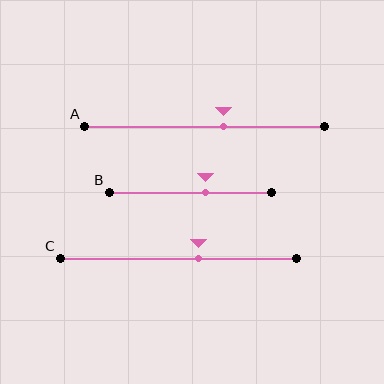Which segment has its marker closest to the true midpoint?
Segment A has its marker closest to the true midpoint.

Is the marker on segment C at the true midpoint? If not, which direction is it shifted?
No, the marker on segment C is shifted to the right by about 9% of the segment length.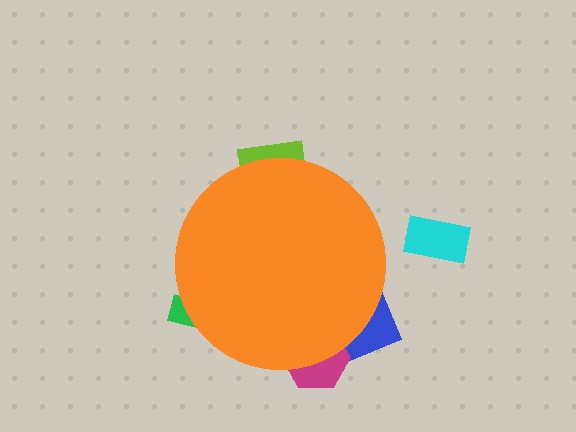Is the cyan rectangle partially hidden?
No, the cyan rectangle is fully visible.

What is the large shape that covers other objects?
An orange circle.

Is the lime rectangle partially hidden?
Yes, the lime rectangle is partially hidden behind the orange circle.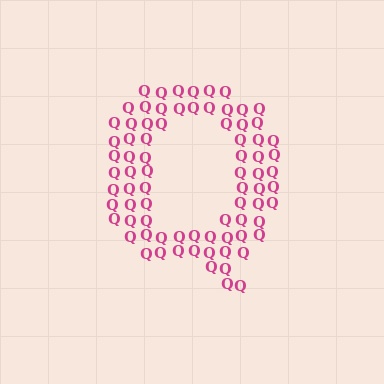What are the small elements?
The small elements are letter Q's.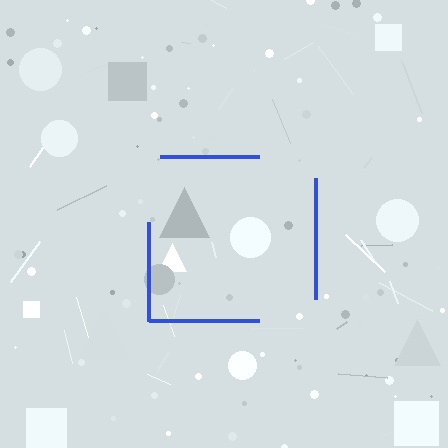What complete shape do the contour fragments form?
The contour fragments form a square.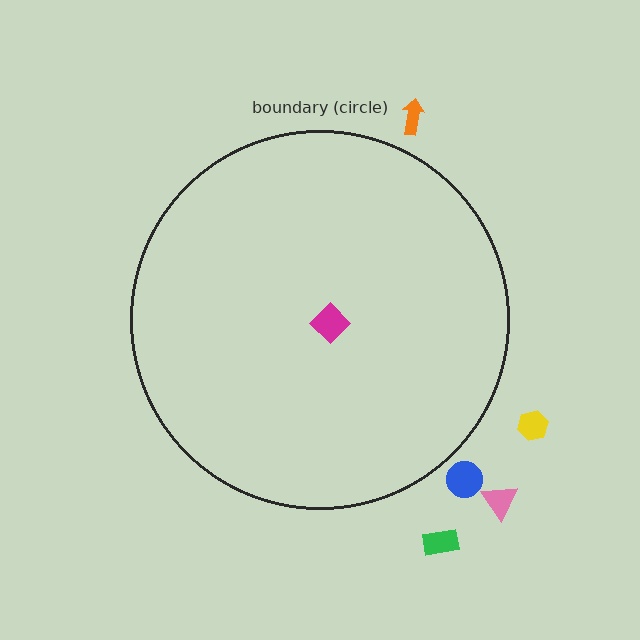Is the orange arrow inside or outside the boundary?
Outside.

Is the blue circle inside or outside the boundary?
Outside.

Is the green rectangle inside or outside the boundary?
Outside.